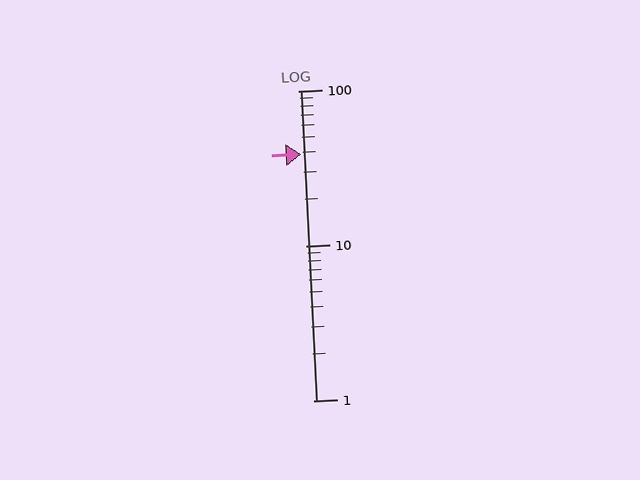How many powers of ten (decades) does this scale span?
The scale spans 2 decades, from 1 to 100.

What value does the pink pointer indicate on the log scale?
The pointer indicates approximately 39.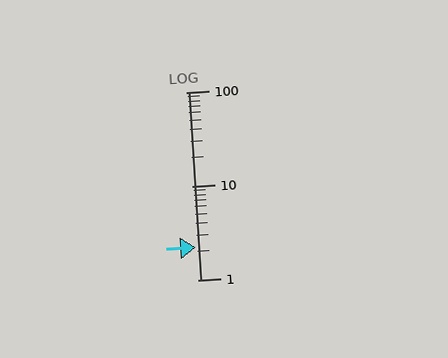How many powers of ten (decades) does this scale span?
The scale spans 2 decades, from 1 to 100.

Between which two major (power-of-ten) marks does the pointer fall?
The pointer is between 1 and 10.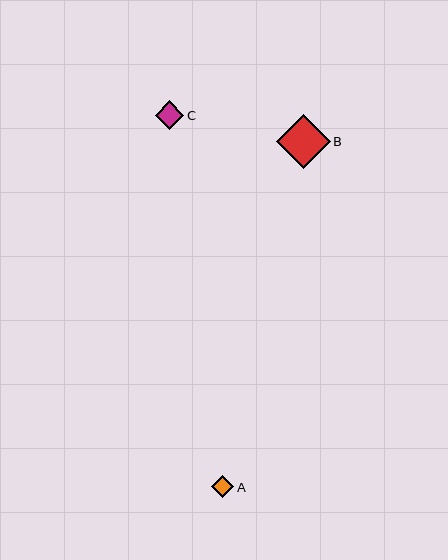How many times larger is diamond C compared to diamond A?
Diamond C is approximately 1.3 times the size of diamond A.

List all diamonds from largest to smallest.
From largest to smallest: B, C, A.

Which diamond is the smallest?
Diamond A is the smallest with a size of approximately 22 pixels.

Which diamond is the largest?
Diamond B is the largest with a size of approximately 53 pixels.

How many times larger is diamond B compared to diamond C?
Diamond B is approximately 1.9 times the size of diamond C.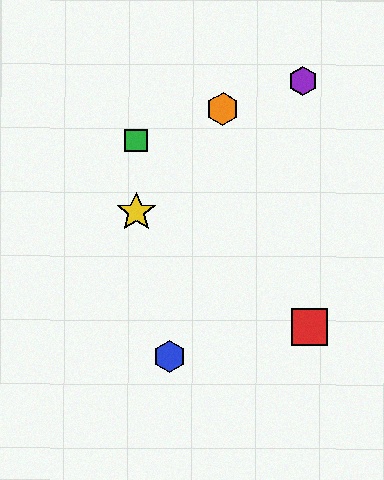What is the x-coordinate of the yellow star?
The yellow star is at x≈136.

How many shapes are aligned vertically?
2 shapes (the green square, the yellow star) are aligned vertically.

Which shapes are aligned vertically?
The green square, the yellow star are aligned vertically.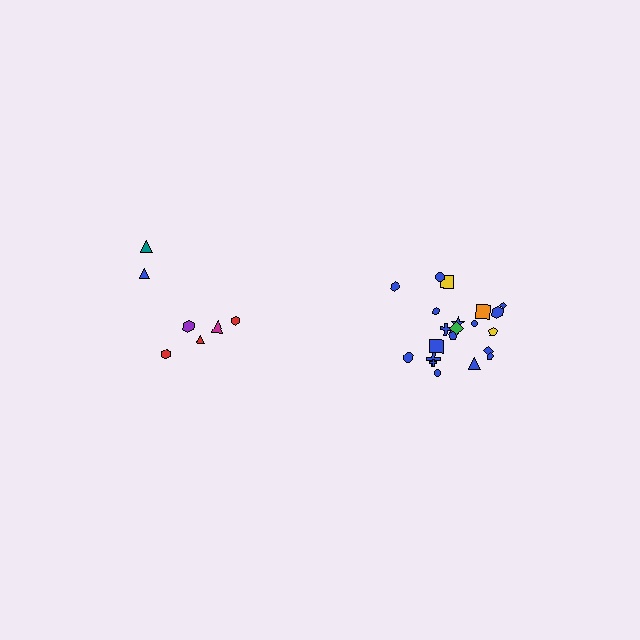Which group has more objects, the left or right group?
The right group.